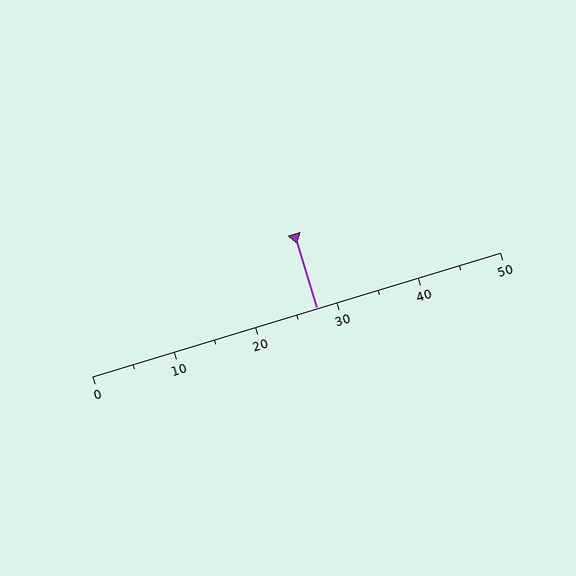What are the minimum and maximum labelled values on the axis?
The axis runs from 0 to 50.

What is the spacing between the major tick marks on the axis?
The major ticks are spaced 10 apart.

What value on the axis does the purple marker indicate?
The marker indicates approximately 27.5.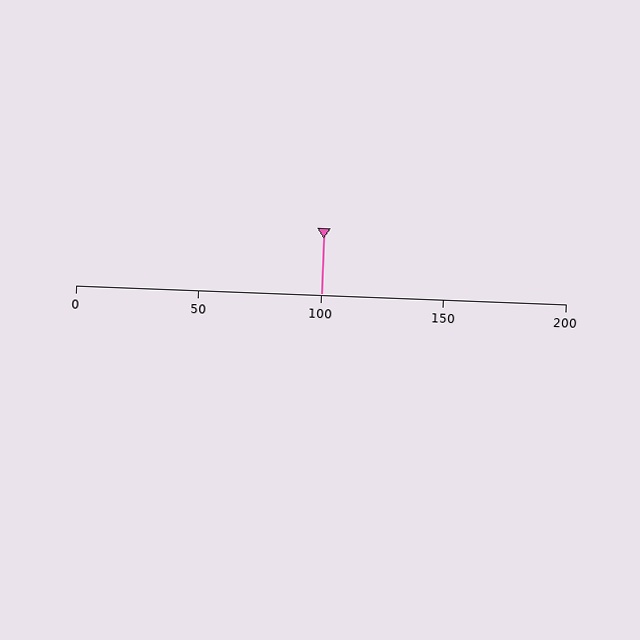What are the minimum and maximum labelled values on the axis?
The axis runs from 0 to 200.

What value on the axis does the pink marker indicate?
The marker indicates approximately 100.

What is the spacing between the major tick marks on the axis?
The major ticks are spaced 50 apart.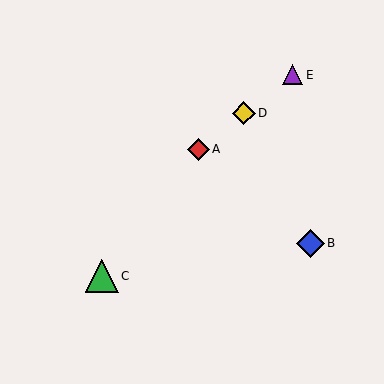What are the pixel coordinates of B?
Object B is at (311, 243).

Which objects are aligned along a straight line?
Objects A, D, E are aligned along a straight line.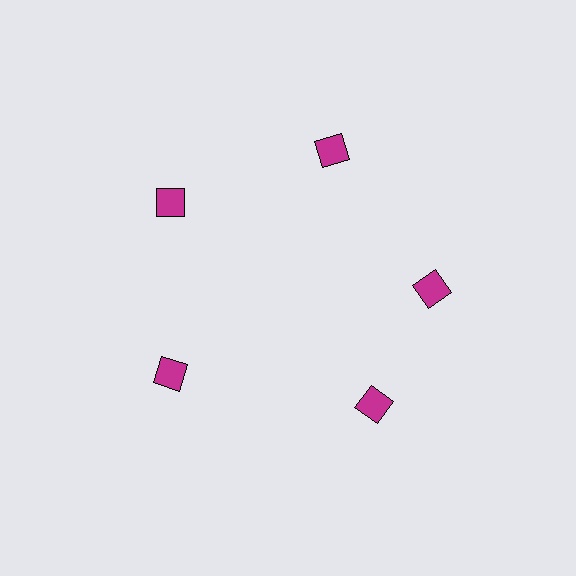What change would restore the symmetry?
The symmetry would be restored by rotating it back into even spacing with its neighbors so that all 5 diamonds sit at equal angles and equal distance from the center.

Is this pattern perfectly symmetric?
No. The 5 magenta diamonds are arranged in a ring, but one element near the 5 o'clock position is rotated out of alignment along the ring, breaking the 5-fold rotational symmetry.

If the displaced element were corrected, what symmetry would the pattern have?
It would have 5-fold rotational symmetry — the pattern would map onto itself every 72 degrees.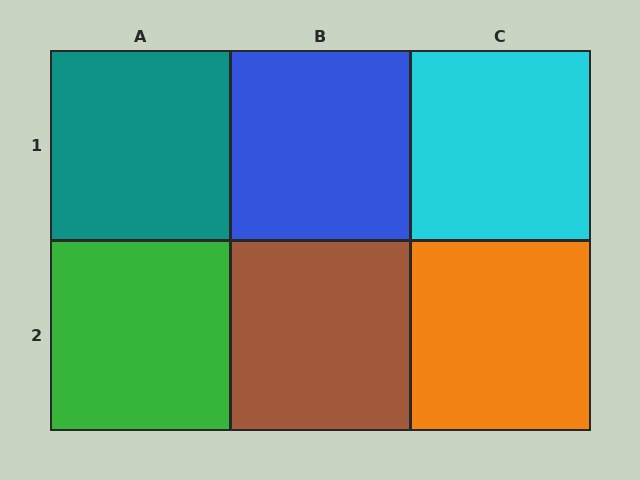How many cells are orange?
1 cell is orange.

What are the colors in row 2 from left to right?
Green, brown, orange.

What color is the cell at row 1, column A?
Teal.